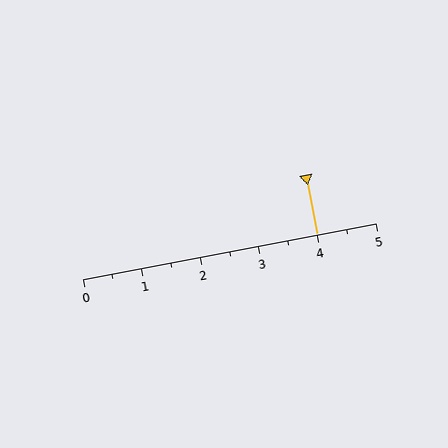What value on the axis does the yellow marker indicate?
The marker indicates approximately 4.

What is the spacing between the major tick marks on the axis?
The major ticks are spaced 1 apart.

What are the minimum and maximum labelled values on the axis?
The axis runs from 0 to 5.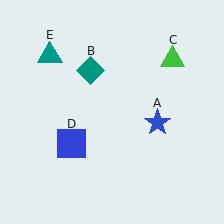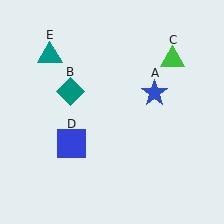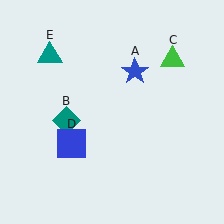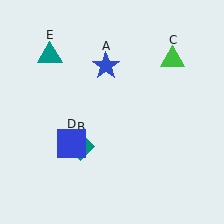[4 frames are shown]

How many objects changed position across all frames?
2 objects changed position: blue star (object A), teal diamond (object B).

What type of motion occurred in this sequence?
The blue star (object A), teal diamond (object B) rotated counterclockwise around the center of the scene.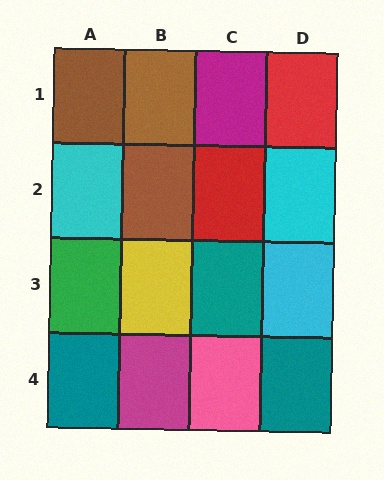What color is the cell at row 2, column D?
Cyan.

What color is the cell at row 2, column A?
Cyan.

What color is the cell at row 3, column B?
Yellow.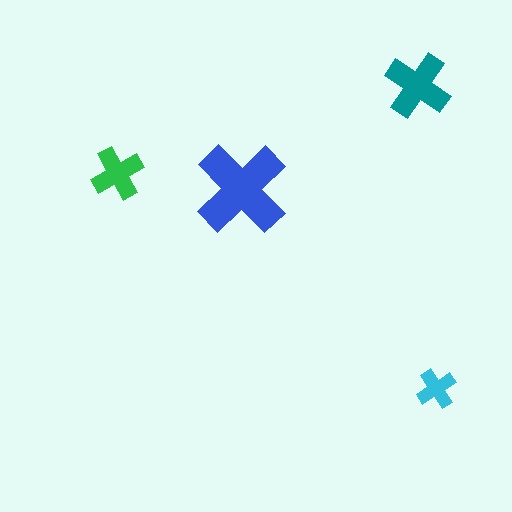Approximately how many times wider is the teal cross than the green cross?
About 1.5 times wider.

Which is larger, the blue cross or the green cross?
The blue one.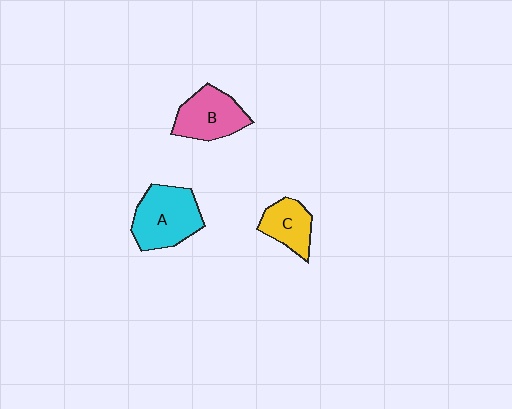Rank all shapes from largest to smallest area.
From largest to smallest: A (cyan), B (pink), C (yellow).